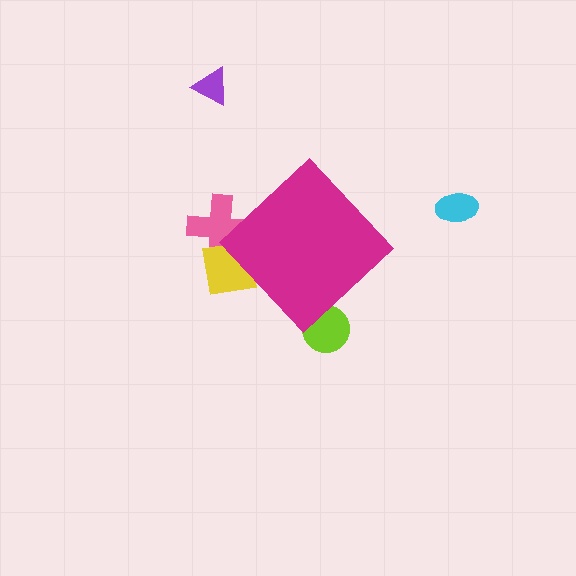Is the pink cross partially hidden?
Yes, the pink cross is partially hidden behind the magenta diamond.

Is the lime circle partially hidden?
Yes, the lime circle is partially hidden behind the magenta diamond.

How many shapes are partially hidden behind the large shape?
3 shapes are partially hidden.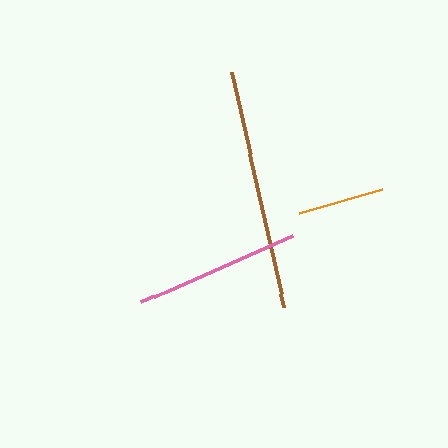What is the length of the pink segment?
The pink segment is approximately 166 pixels long.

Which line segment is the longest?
The brown line is the longest at approximately 241 pixels.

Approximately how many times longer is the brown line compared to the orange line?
The brown line is approximately 2.8 times the length of the orange line.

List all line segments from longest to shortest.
From longest to shortest: brown, pink, orange.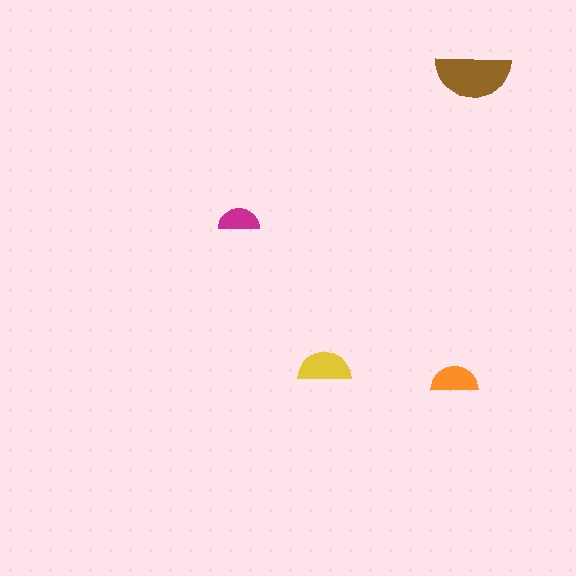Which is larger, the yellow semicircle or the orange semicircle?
The yellow one.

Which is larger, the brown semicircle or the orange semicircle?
The brown one.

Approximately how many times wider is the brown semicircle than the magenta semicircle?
About 2 times wider.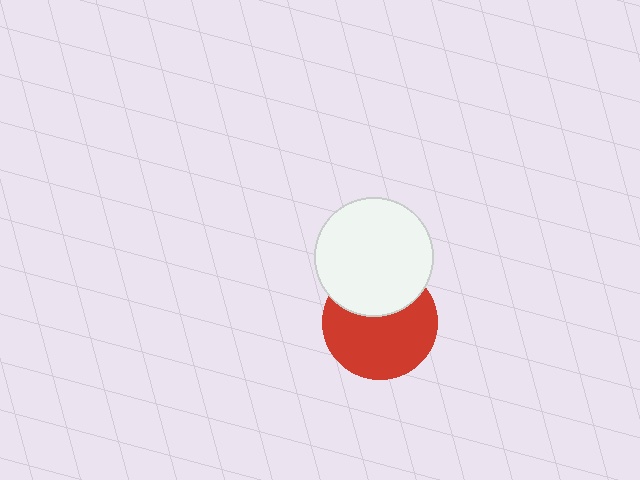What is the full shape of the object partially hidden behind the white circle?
The partially hidden object is a red circle.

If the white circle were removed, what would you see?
You would see the complete red circle.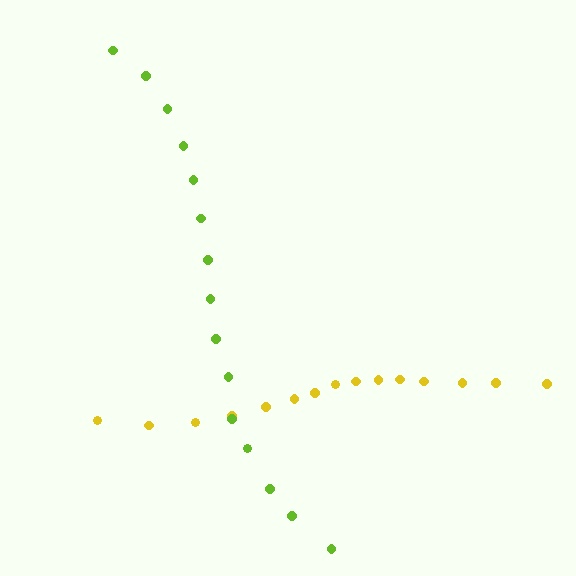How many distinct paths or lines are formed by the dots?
There are 2 distinct paths.